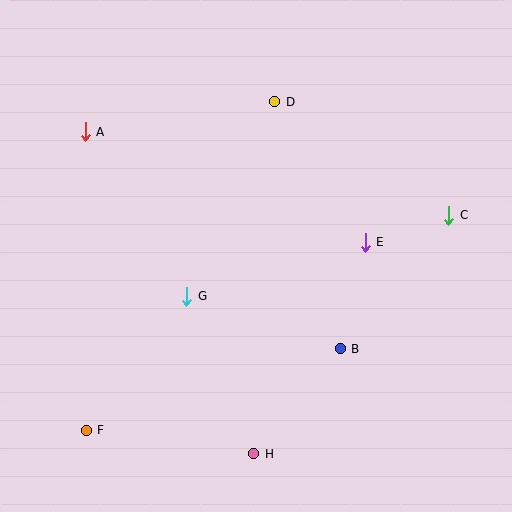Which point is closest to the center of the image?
Point G at (187, 296) is closest to the center.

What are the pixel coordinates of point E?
Point E is at (365, 242).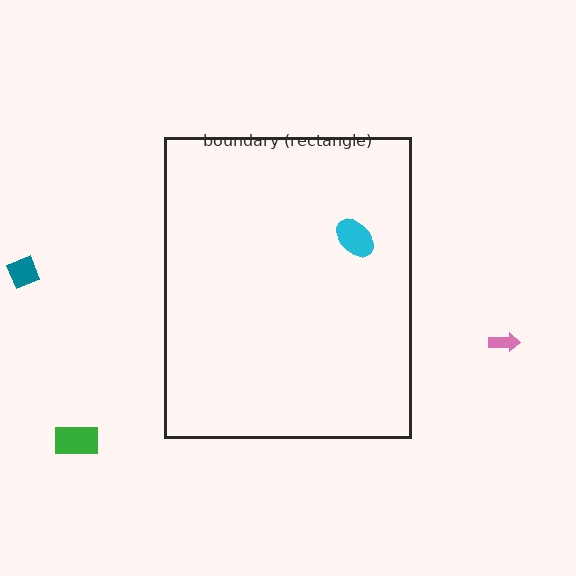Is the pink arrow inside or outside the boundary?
Outside.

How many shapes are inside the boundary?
1 inside, 3 outside.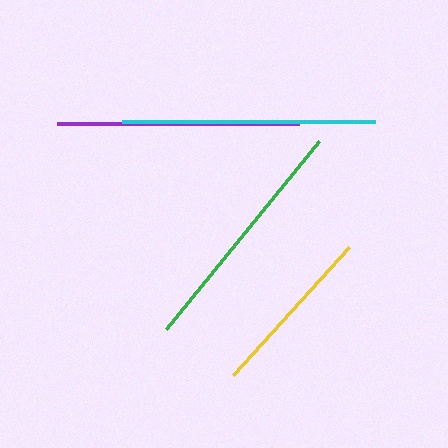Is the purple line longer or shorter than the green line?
The green line is longer than the purple line.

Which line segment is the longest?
The cyan line is the longest at approximately 253 pixels.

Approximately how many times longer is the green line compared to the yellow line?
The green line is approximately 1.4 times the length of the yellow line.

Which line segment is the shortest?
The yellow line is the shortest at approximately 172 pixels.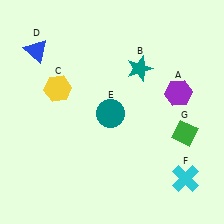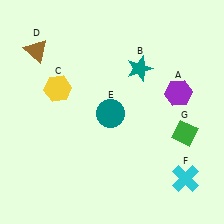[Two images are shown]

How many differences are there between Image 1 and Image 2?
There is 1 difference between the two images.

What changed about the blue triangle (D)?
In Image 1, D is blue. In Image 2, it changed to brown.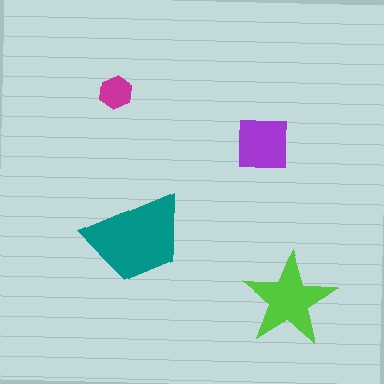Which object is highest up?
The magenta hexagon is topmost.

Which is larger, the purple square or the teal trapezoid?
The teal trapezoid.